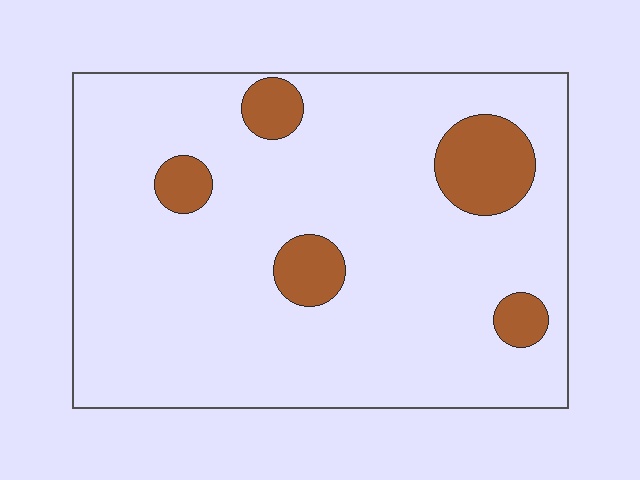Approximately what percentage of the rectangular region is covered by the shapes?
Approximately 10%.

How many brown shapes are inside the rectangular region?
5.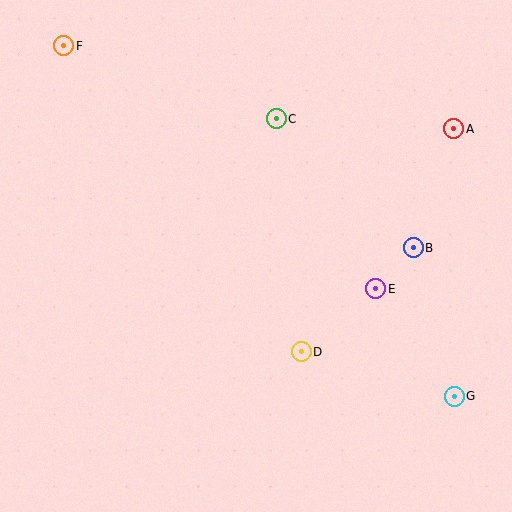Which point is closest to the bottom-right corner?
Point G is closest to the bottom-right corner.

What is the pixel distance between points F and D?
The distance between F and D is 387 pixels.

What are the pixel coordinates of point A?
Point A is at (454, 129).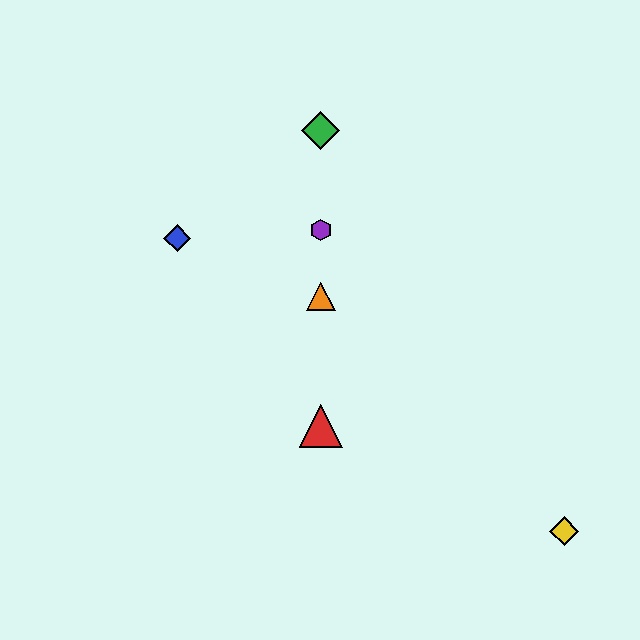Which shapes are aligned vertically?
The red triangle, the green diamond, the purple hexagon, the orange triangle are aligned vertically.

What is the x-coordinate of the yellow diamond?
The yellow diamond is at x≈564.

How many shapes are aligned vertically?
4 shapes (the red triangle, the green diamond, the purple hexagon, the orange triangle) are aligned vertically.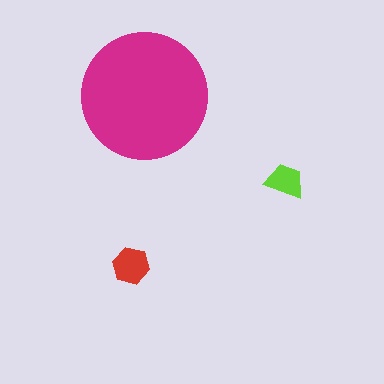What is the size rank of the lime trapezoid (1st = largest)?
3rd.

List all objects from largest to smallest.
The magenta circle, the red hexagon, the lime trapezoid.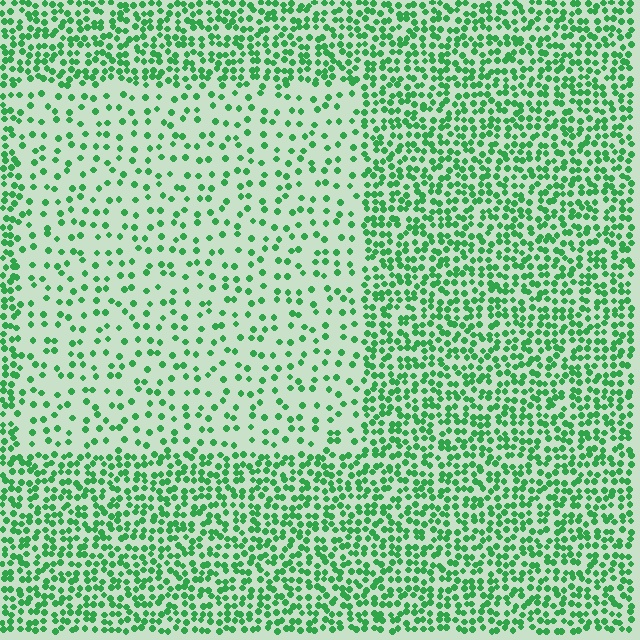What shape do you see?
I see a rectangle.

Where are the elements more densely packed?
The elements are more densely packed outside the rectangle boundary.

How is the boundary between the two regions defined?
The boundary is defined by a change in element density (approximately 2.4x ratio). All elements are the same color, size, and shape.